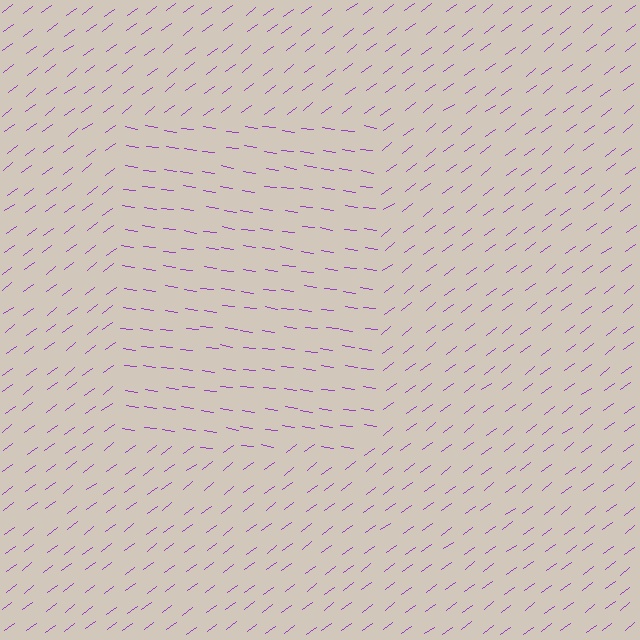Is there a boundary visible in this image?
Yes, there is a texture boundary formed by a change in line orientation.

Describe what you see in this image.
The image is filled with small purple line segments. A rectangle region in the image has lines oriented differently from the surrounding lines, creating a visible texture boundary.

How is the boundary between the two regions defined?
The boundary is defined purely by a change in line orientation (approximately 45 degrees difference). All lines are the same color and thickness.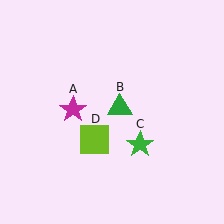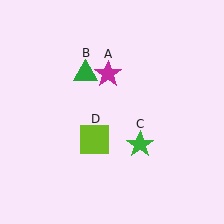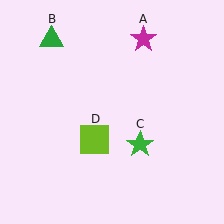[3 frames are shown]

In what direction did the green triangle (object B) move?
The green triangle (object B) moved up and to the left.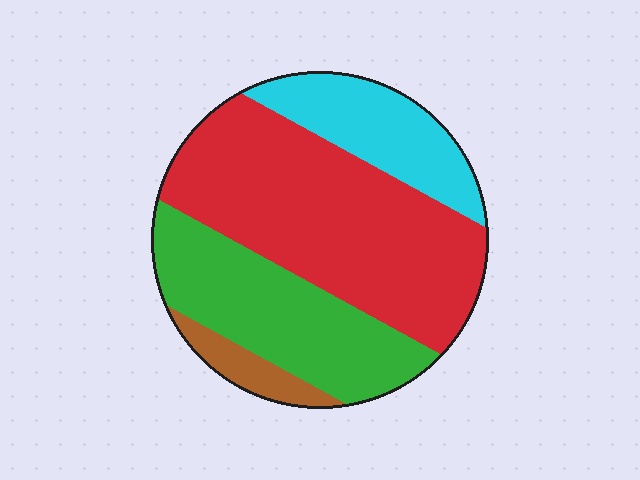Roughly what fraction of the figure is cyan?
Cyan covers roughly 20% of the figure.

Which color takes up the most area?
Red, at roughly 50%.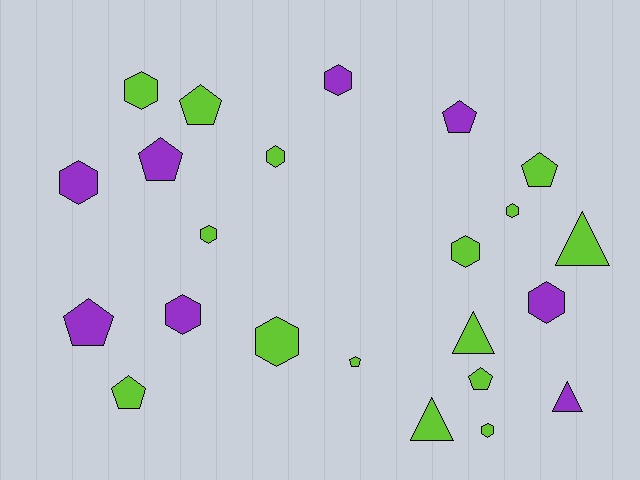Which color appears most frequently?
Lime, with 15 objects.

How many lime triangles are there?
There are 3 lime triangles.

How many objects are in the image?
There are 23 objects.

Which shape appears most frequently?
Hexagon, with 11 objects.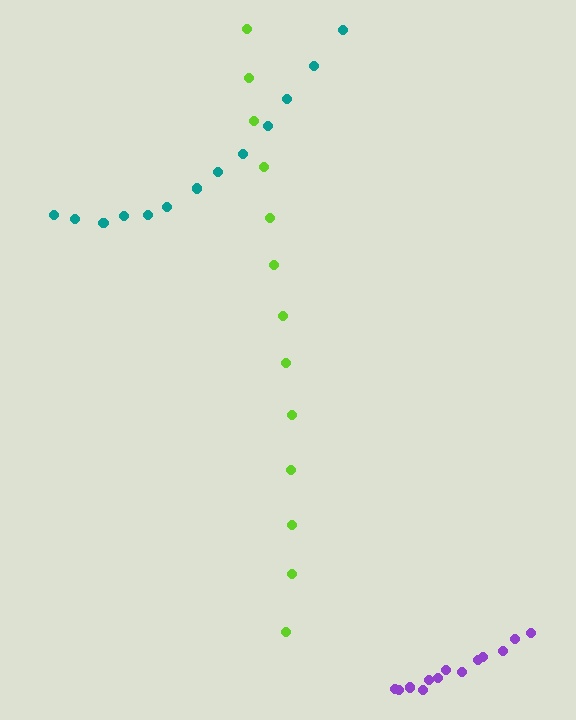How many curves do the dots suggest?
There are 3 distinct paths.